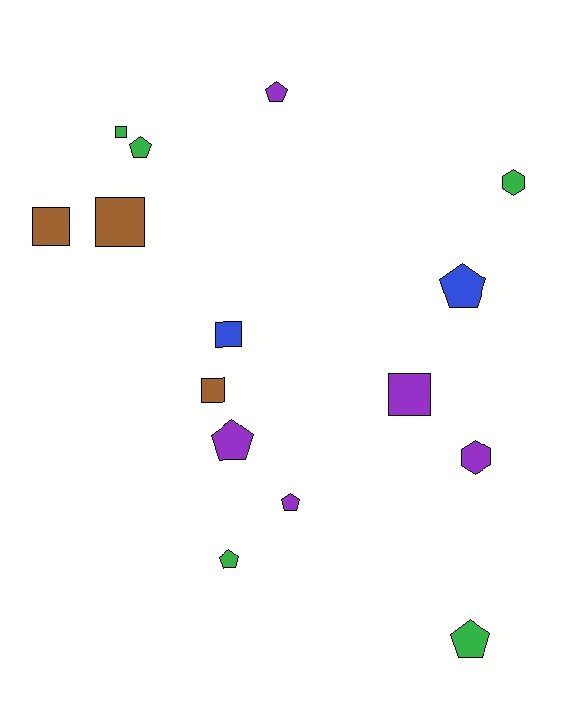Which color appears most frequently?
Purple, with 5 objects.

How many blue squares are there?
There is 1 blue square.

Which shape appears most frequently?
Pentagon, with 7 objects.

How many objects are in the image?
There are 15 objects.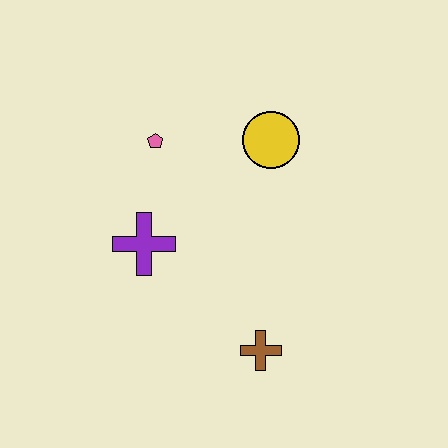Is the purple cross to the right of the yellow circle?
No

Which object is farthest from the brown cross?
The pink pentagon is farthest from the brown cross.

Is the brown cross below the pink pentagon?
Yes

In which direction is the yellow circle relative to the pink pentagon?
The yellow circle is to the right of the pink pentagon.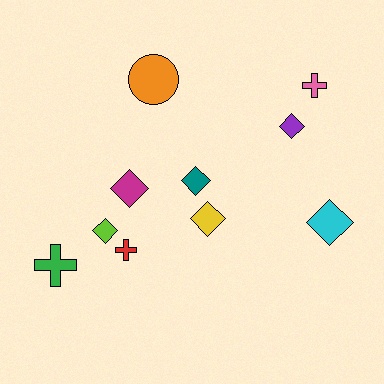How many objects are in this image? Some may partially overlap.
There are 10 objects.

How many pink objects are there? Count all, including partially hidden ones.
There is 1 pink object.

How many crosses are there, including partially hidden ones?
There are 3 crosses.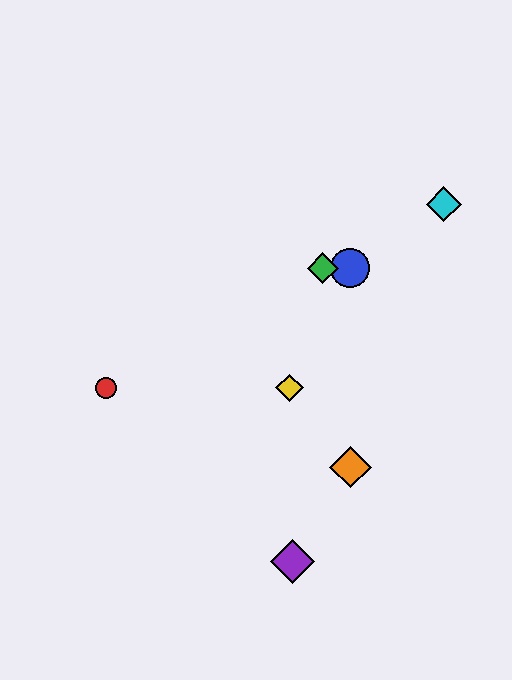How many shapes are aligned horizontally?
2 shapes (the blue circle, the green diamond) are aligned horizontally.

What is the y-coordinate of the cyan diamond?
The cyan diamond is at y≈204.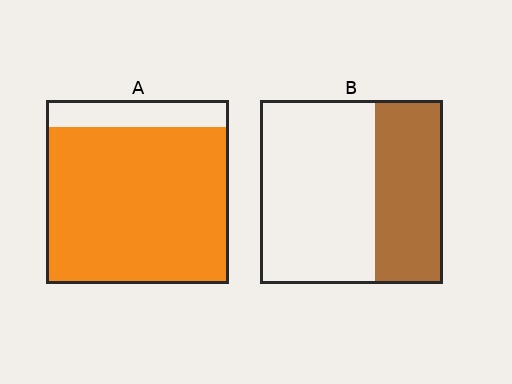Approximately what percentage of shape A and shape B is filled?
A is approximately 85% and B is approximately 35%.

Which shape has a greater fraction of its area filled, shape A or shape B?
Shape A.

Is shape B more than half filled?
No.